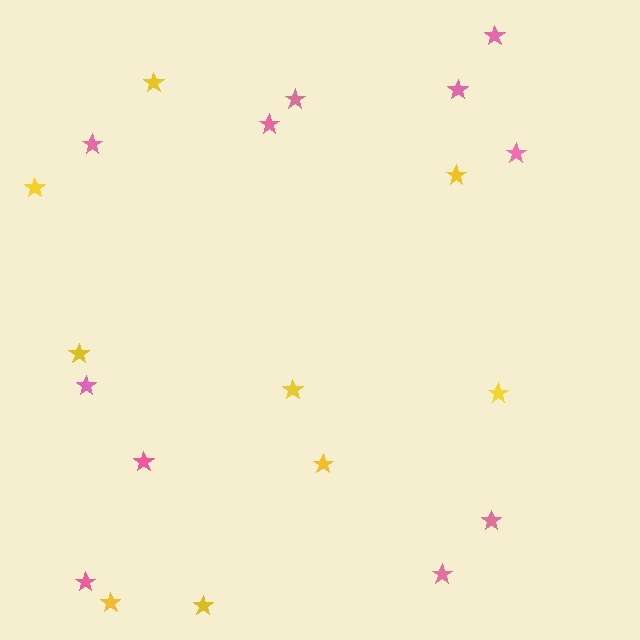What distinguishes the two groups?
There are 2 groups: one group of yellow stars (9) and one group of pink stars (11).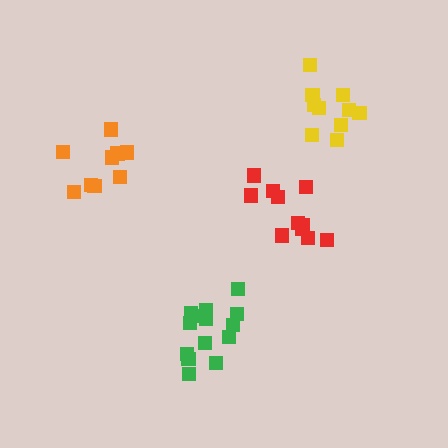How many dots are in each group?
Group 1: 9 dots, Group 2: 11 dots, Group 3: 14 dots, Group 4: 10 dots (44 total).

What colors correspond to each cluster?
The clusters are colored: orange, red, green, yellow.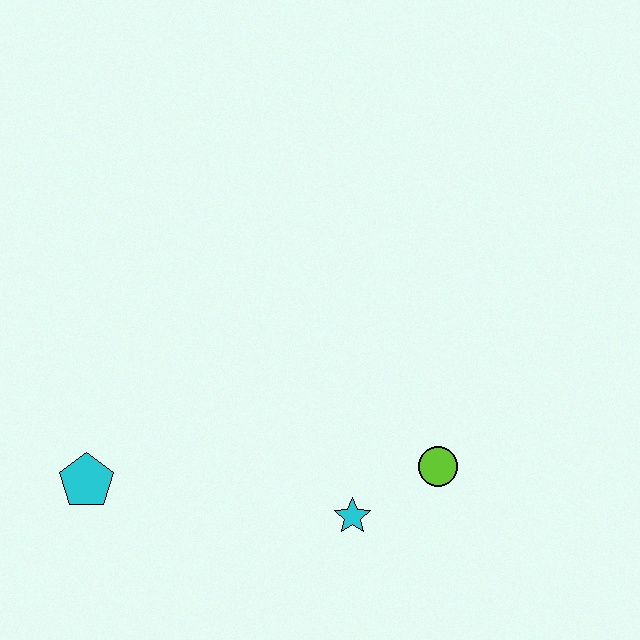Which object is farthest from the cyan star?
The cyan pentagon is farthest from the cyan star.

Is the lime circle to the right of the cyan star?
Yes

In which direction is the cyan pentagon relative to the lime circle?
The cyan pentagon is to the left of the lime circle.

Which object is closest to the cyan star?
The lime circle is closest to the cyan star.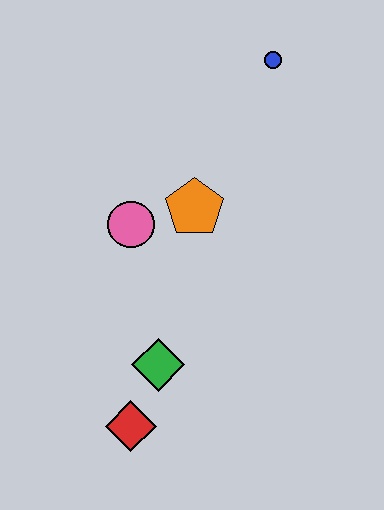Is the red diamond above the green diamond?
No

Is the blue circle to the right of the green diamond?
Yes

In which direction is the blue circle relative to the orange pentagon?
The blue circle is above the orange pentagon.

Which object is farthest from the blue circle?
The red diamond is farthest from the blue circle.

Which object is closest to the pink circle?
The orange pentagon is closest to the pink circle.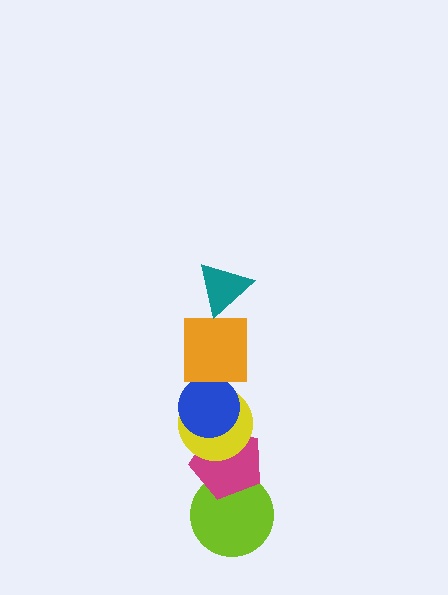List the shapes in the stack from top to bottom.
From top to bottom: the teal triangle, the orange square, the blue circle, the yellow circle, the magenta pentagon, the lime circle.